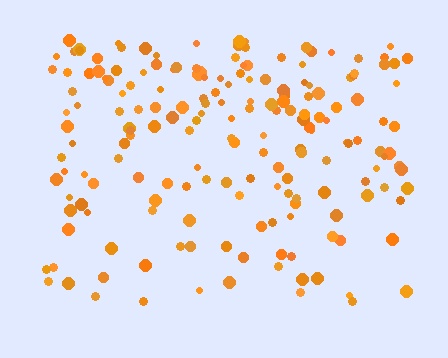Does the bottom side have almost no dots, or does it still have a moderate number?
Still a moderate number, just noticeably fewer than the top.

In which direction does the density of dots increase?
From bottom to top, with the top side densest.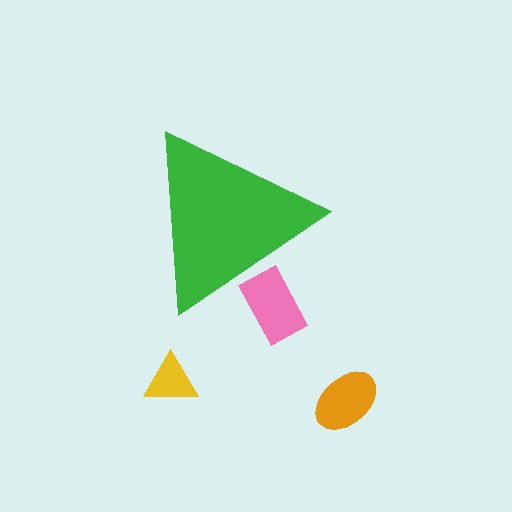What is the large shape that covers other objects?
A green triangle.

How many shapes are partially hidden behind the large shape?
1 shape is partially hidden.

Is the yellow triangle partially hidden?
No, the yellow triangle is fully visible.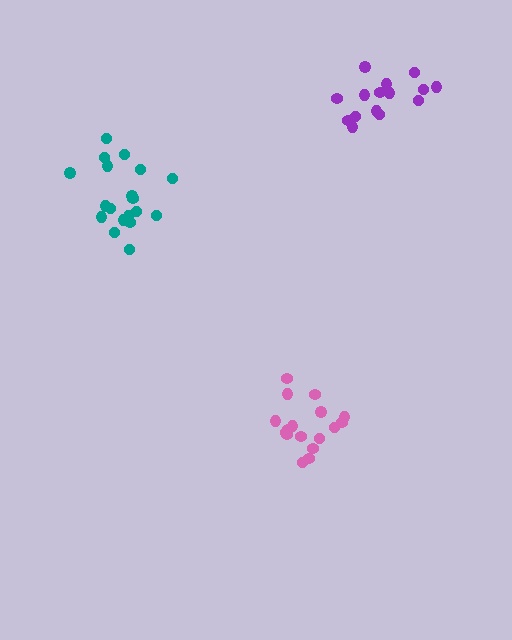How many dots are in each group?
Group 1: 17 dots, Group 2: 15 dots, Group 3: 19 dots (51 total).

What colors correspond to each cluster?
The clusters are colored: pink, purple, teal.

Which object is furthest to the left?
The teal cluster is leftmost.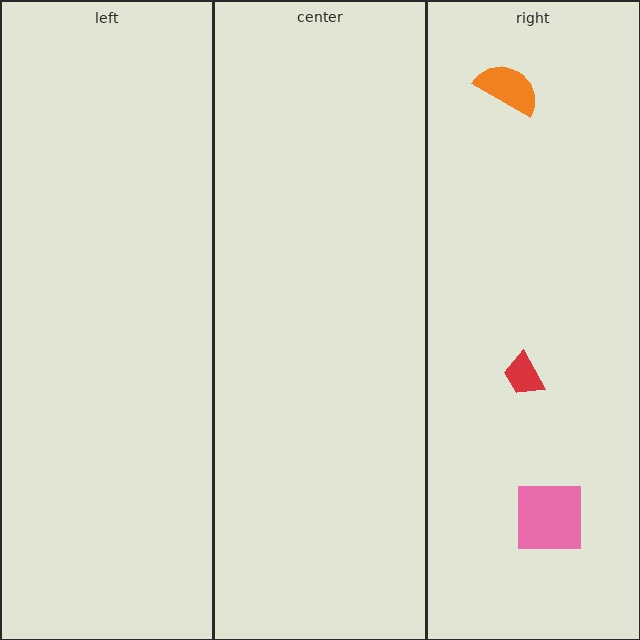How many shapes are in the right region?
3.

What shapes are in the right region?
The red trapezoid, the pink square, the orange semicircle.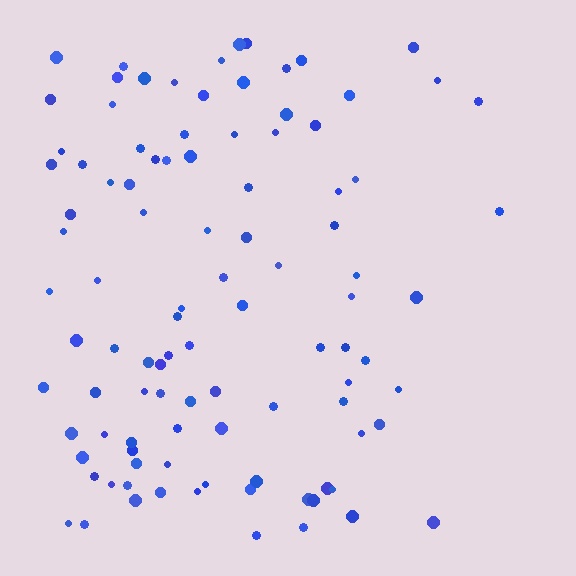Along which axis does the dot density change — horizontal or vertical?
Horizontal.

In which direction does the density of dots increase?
From right to left, with the left side densest.